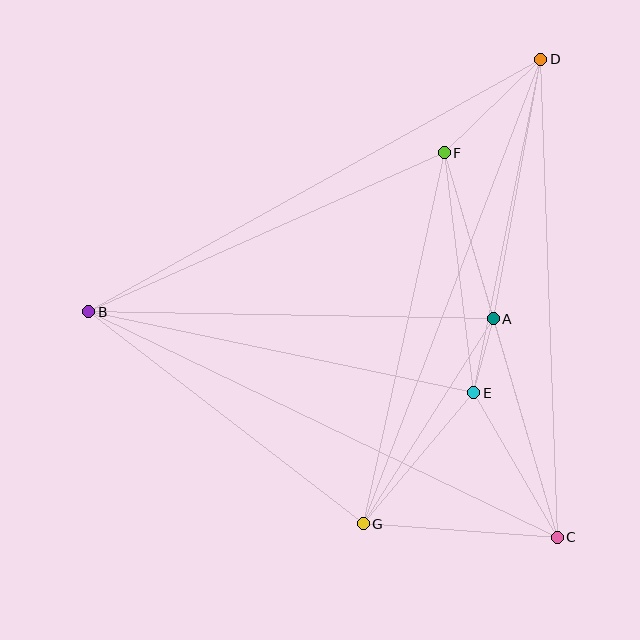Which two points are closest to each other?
Points A and E are closest to each other.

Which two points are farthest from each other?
Points B and C are farthest from each other.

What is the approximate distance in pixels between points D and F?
The distance between D and F is approximately 134 pixels.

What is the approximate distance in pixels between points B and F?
The distance between B and F is approximately 390 pixels.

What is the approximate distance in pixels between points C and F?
The distance between C and F is approximately 401 pixels.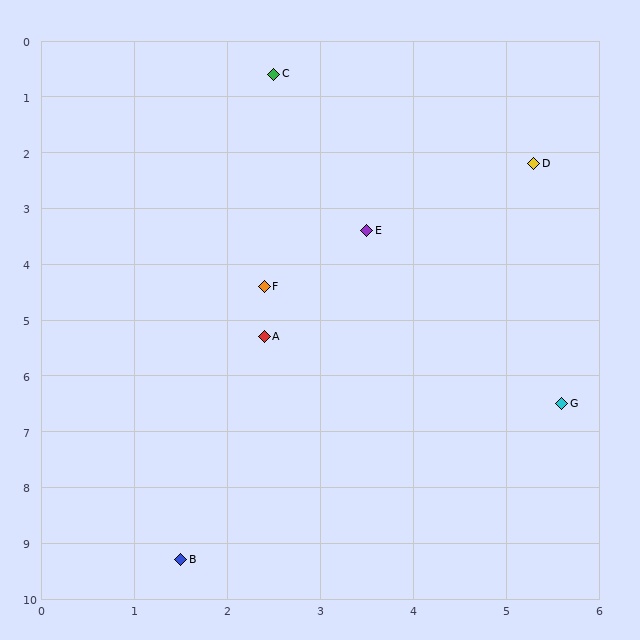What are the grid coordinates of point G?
Point G is at approximately (5.6, 6.5).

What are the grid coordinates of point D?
Point D is at approximately (5.3, 2.2).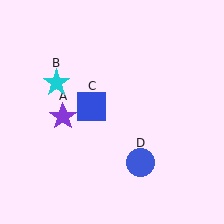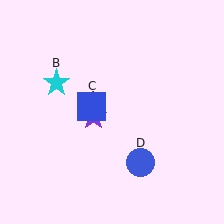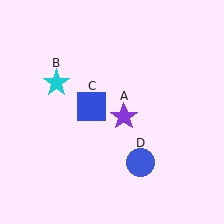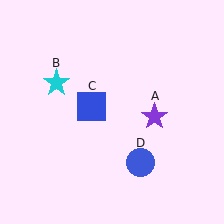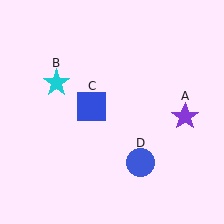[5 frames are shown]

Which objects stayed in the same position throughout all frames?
Cyan star (object B) and blue square (object C) and blue circle (object D) remained stationary.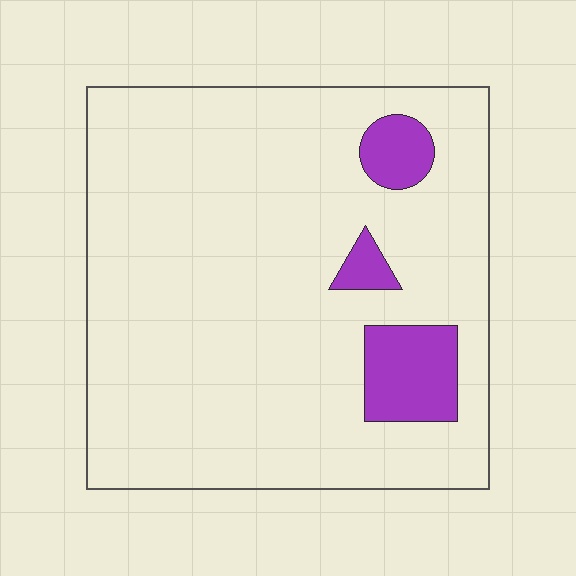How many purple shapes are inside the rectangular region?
3.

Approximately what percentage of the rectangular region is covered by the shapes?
Approximately 10%.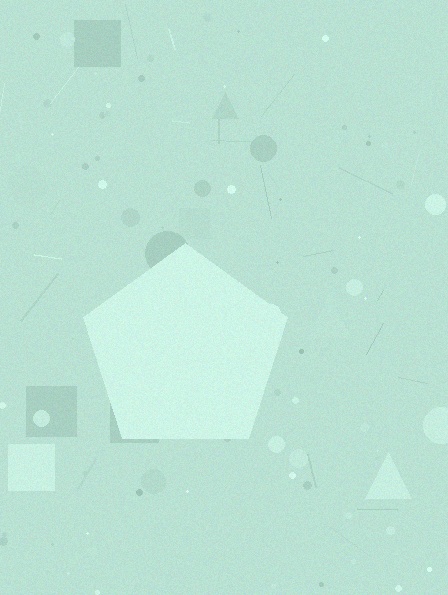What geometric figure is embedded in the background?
A pentagon is embedded in the background.